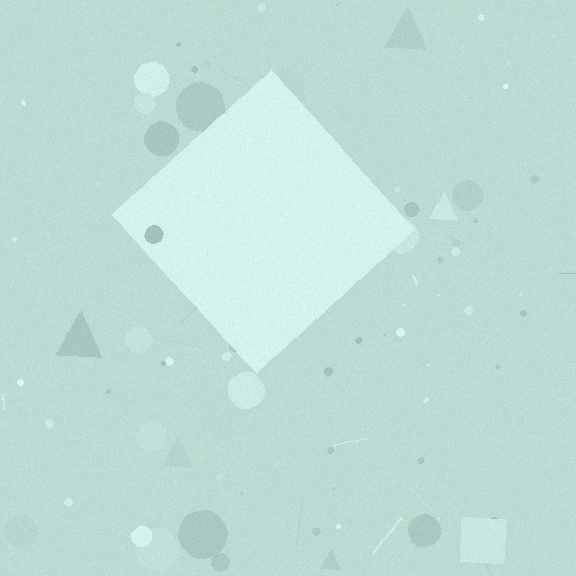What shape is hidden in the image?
A diamond is hidden in the image.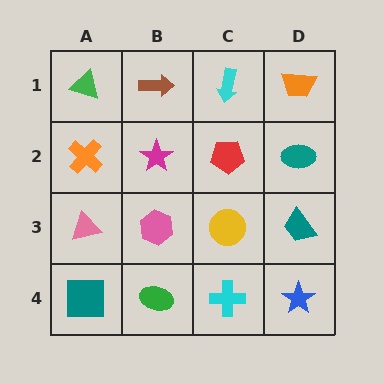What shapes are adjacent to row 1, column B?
A magenta star (row 2, column B), a green triangle (row 1, column A), a cyan arrow (row 1, column C).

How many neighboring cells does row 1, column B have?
3.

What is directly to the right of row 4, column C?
A blue star.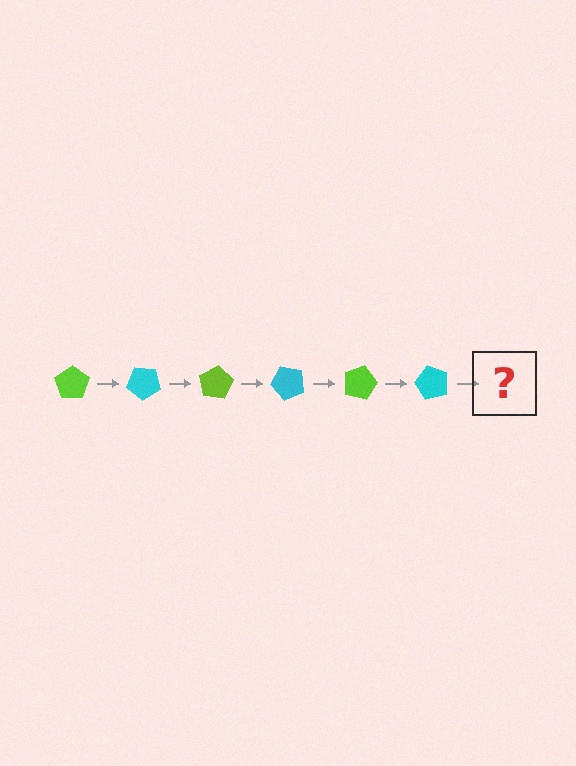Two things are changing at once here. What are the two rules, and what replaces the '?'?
The two rules are that it rotates 40 degrees each step and the color cycles through lime and cyan. The '?' should be a lime pentagon, rotated 240 degrees from the start.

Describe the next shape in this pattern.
It should be a lime pentagon, rotated 240 degrees from the start.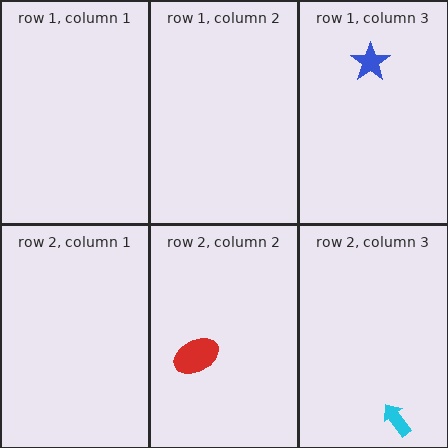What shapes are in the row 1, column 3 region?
The blue star.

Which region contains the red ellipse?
The row 2, column 2 region.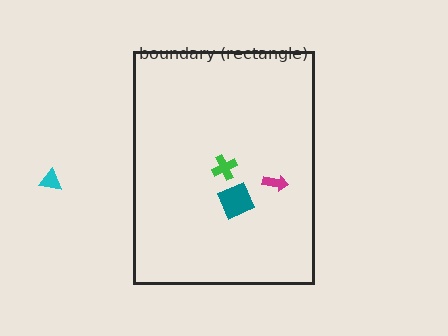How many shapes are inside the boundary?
3 inside, 1 outside.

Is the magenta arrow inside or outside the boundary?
Inside.